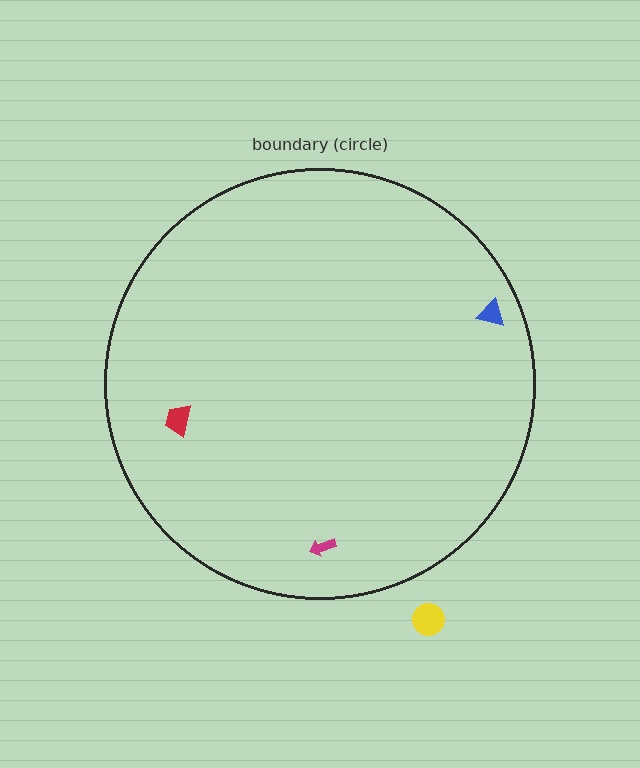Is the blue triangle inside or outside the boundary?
Inside.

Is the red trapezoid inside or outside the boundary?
Inside.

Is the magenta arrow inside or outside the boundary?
Inside.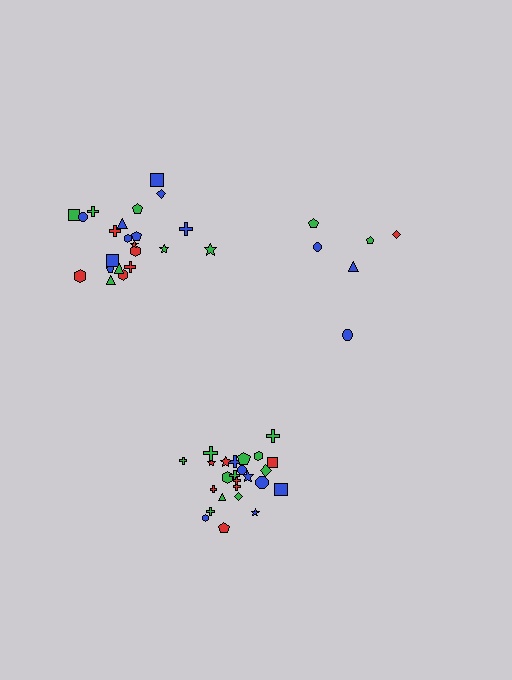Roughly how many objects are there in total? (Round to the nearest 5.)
Roughly 55 objects in total.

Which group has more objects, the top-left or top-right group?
The top-left group.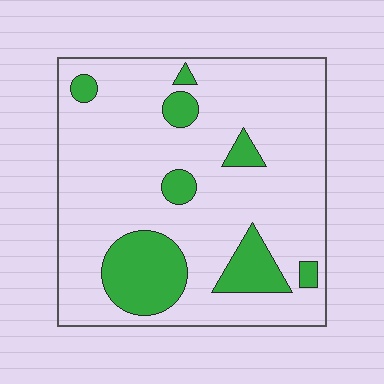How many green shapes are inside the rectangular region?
8.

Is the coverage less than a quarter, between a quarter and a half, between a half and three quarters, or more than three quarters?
Less than a quarter.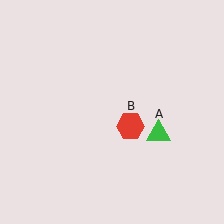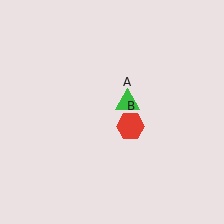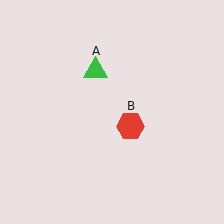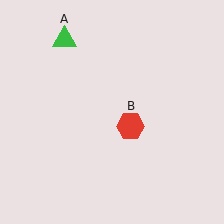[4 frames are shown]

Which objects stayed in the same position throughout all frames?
Red hexagon (object B) remained stationary.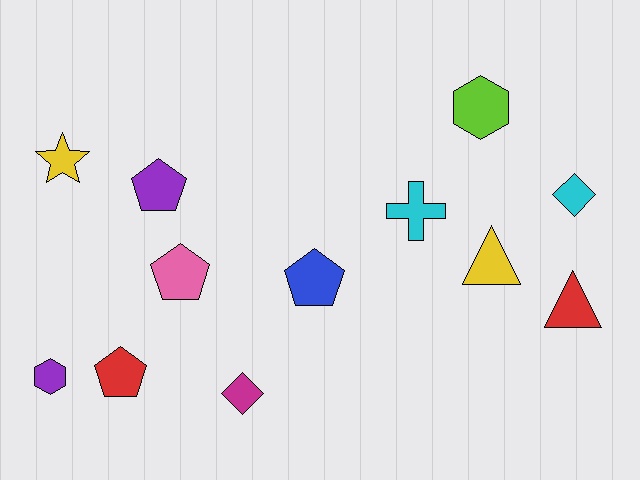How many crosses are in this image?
There is 1 cross.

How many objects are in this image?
There are 12 objects.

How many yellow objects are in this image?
There are 2 yellow objects.